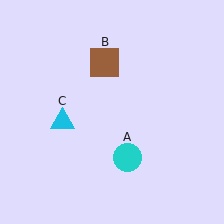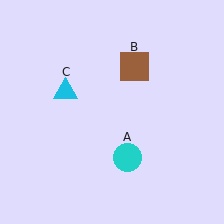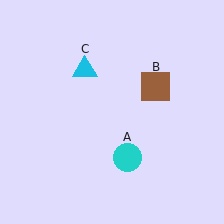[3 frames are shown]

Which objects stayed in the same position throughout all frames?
Cyan circle (object A) remained stationary.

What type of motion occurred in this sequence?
The brown square (object B), cyan triangle (object C) rotated clockwise around the center of the scene.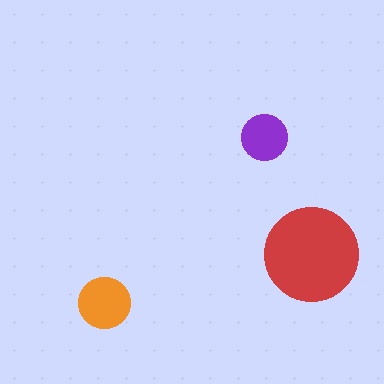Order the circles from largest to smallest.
the red one, the orange one, the purple one.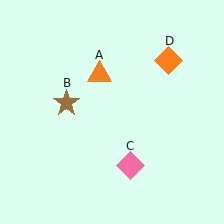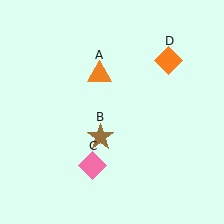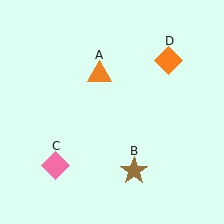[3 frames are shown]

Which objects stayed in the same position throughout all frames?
Orange triangle (object A) and orange diamond (object D) remained stationary.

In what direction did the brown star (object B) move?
The brown star (object B) moved down and to the right.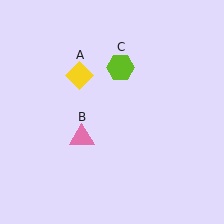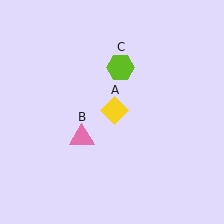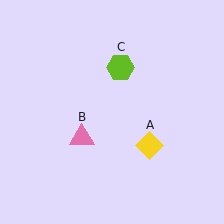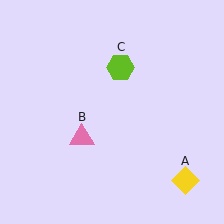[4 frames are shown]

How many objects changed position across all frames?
1 object changed position: yellow diamond (object A).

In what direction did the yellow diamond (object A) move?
The yellow diamond (object A) moved down and to the right.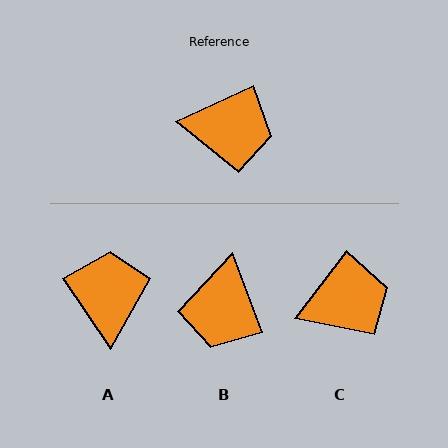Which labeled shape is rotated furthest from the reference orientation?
A, about 100 degrees away.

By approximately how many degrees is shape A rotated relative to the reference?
Approximately 100 degrees counter-clockwise.